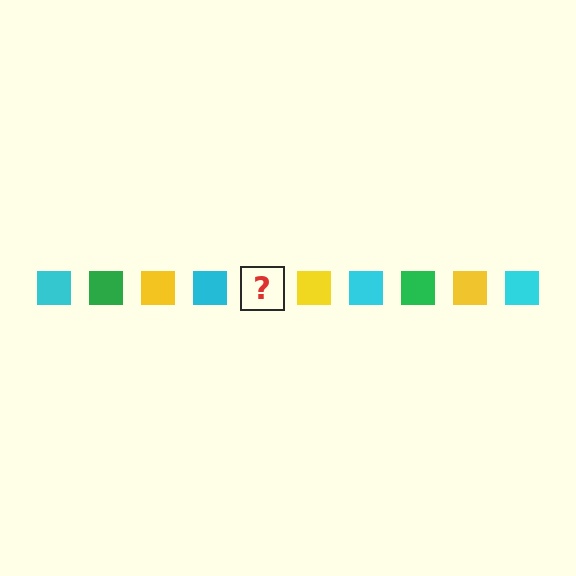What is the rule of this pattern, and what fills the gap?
The rule is that the pattern cycles through cyan, green, yellow squares. The gap should be filled with a green square.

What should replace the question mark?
The question mark should be replaced with a green square.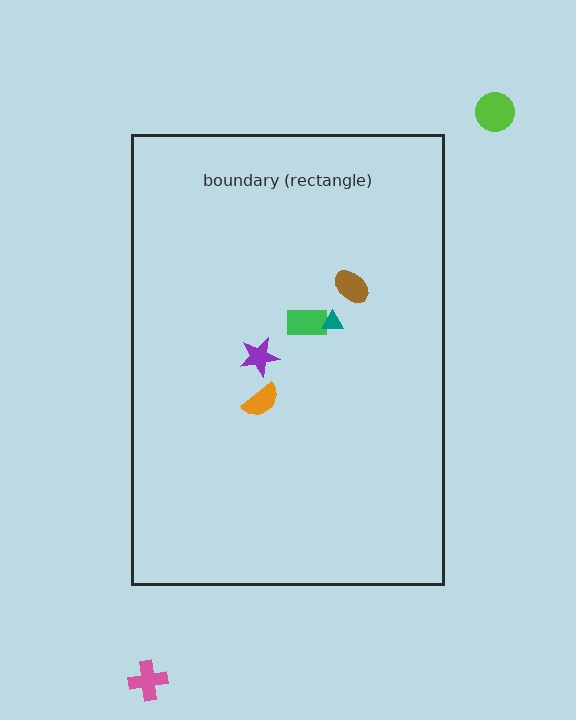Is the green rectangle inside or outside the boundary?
Inside.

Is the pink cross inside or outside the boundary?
Outside.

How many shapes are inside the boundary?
5 inside, 2 outside.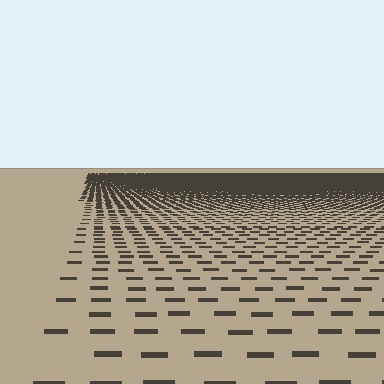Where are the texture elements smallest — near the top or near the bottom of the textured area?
Near the top.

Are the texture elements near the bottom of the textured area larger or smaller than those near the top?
Larger. Near the bottom, elements are closer to the viewer and appear at a bigger on-screen size.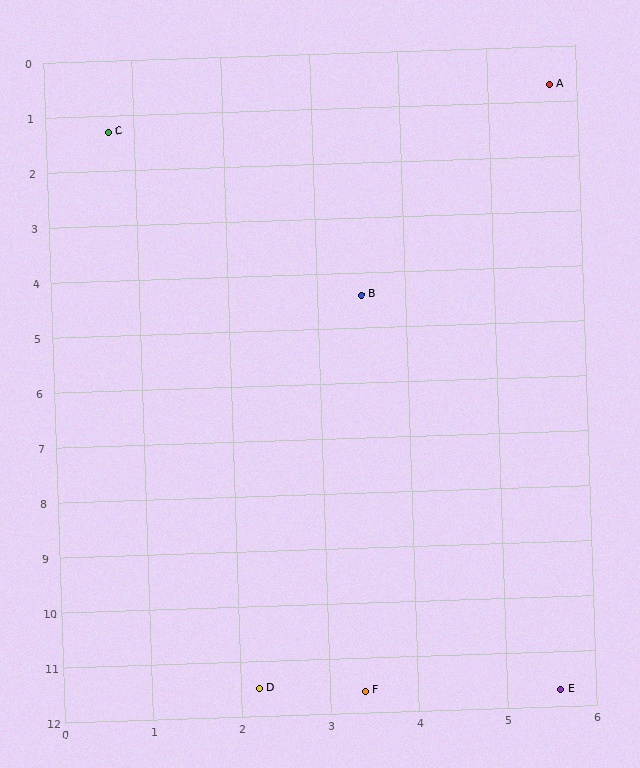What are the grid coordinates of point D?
Point D is at approximately (2.2, 11.5).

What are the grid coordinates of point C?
Point C is at approximately (0.7, 1.3).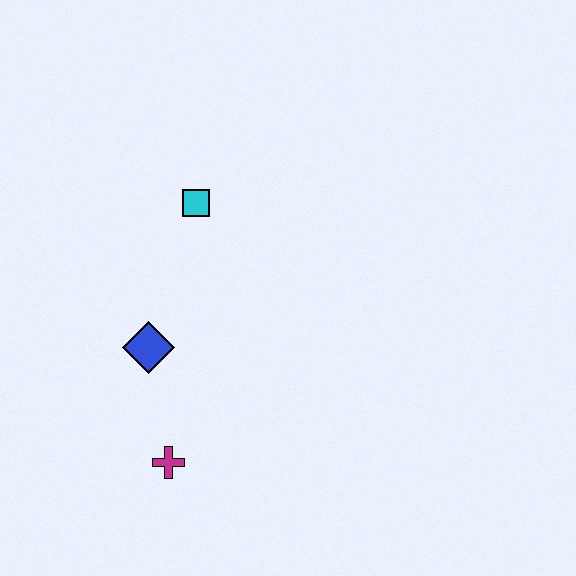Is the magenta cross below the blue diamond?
Yes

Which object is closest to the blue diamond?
The magenta cross is closest to the blue diamond.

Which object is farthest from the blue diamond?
The cyan square is farthest from the blue diamond.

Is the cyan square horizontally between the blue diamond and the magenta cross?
No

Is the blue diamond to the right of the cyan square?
No